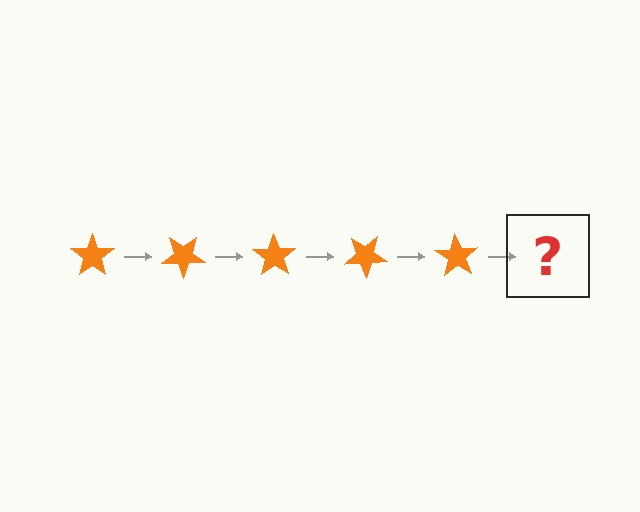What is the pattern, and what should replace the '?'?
The pattern is that the star rotates 35 degrees each step. The '?' should be an orange star rotated 175 degrees.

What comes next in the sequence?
The next element should be an orange star rotated 175 degrees.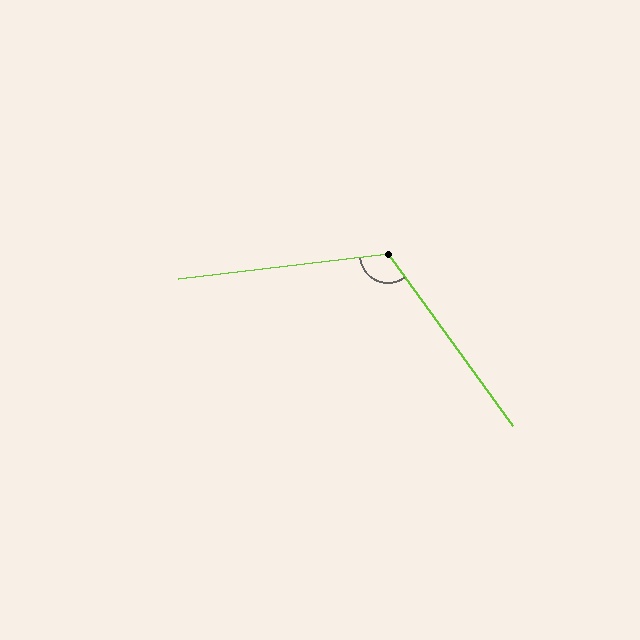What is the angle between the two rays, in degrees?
Approximately 119 degrees.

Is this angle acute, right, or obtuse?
It is obtuse.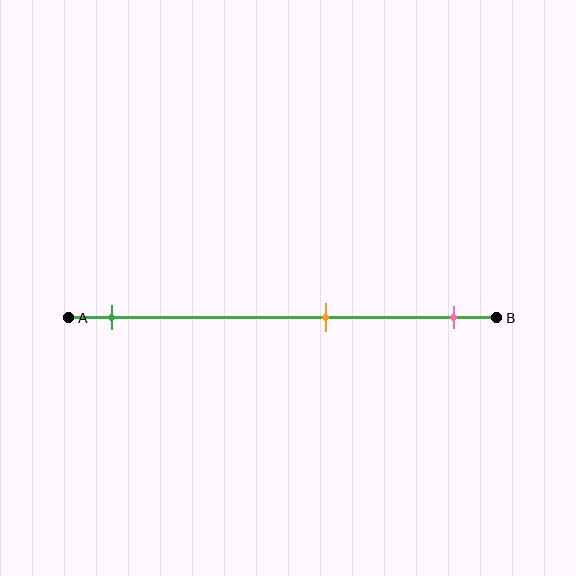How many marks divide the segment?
There are 3 marks dividing the segment.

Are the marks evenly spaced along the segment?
No, the marks are not evenly spaced.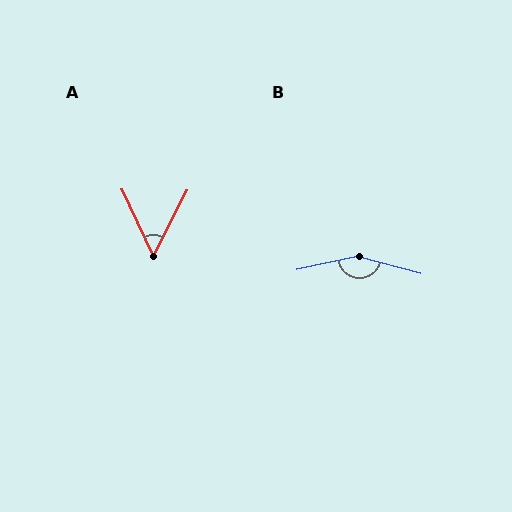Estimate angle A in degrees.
Approximately 51 degrees.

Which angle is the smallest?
A, at approximately 51 degrees.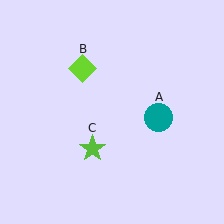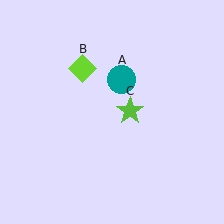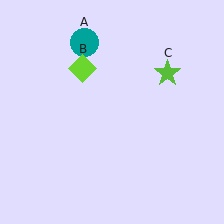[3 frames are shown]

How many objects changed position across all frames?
2 objects changed position: teal circle (object A), lime star (object C).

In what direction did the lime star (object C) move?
The lime star (object C) moved up and to the right.